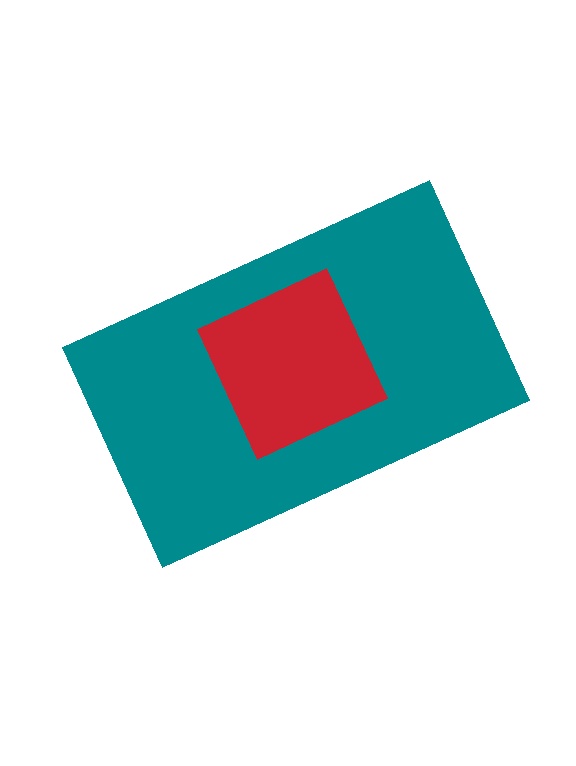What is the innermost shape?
The red diamond.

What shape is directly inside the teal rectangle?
The red diamond.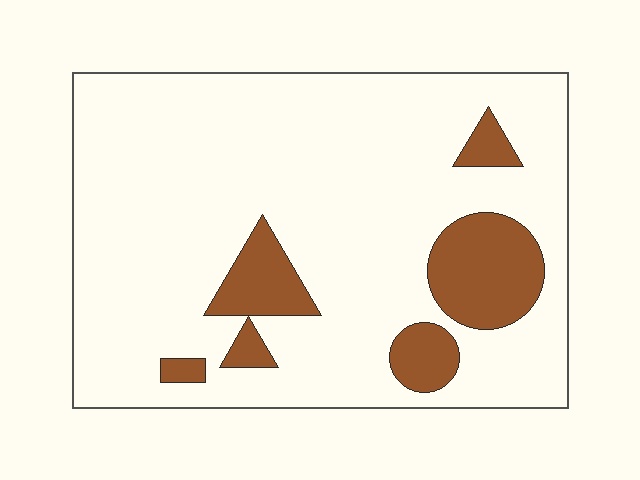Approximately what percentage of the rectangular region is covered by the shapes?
Approximately 15%.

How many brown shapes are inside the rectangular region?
6.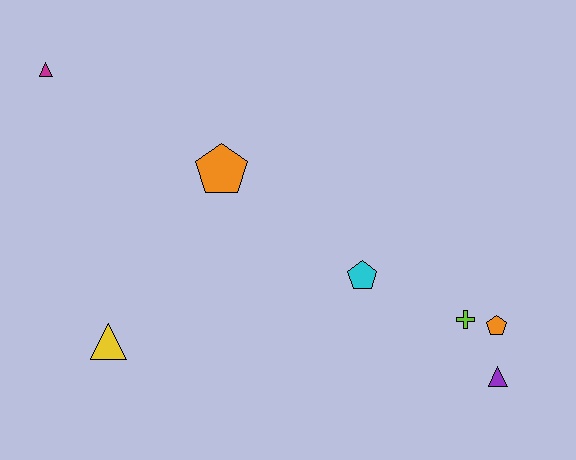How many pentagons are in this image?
There are 3 pentagons.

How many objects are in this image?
There are 7 objects.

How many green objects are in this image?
There are no green objects.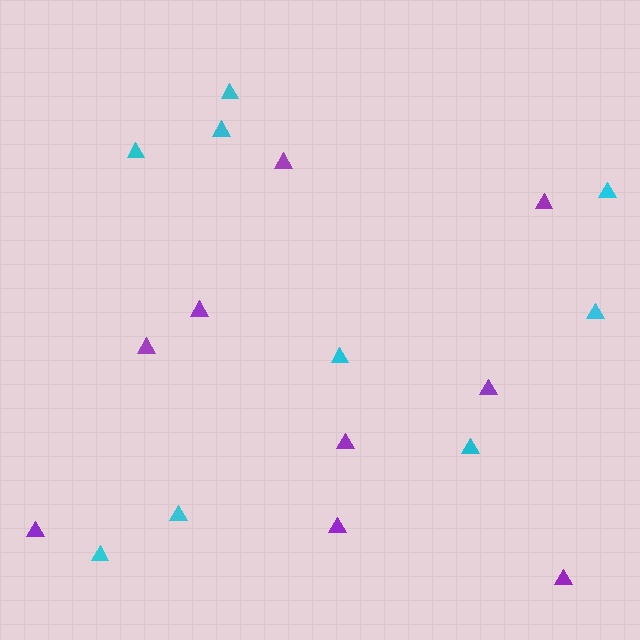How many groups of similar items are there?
There are 2 groups: one group of cyan triangles (9) and one group of purple triangles (9).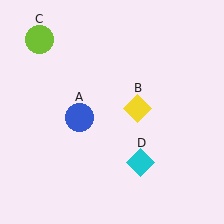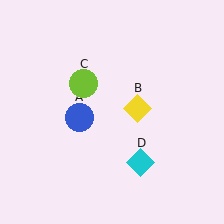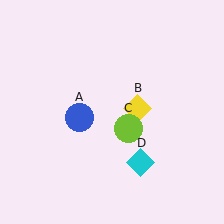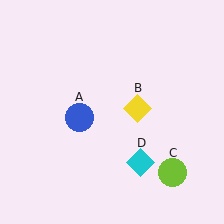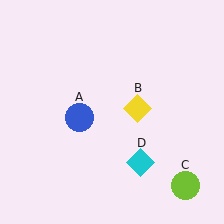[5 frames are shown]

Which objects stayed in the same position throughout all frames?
Blue circle (object A) and yellow diamond (object B) and cyan diamond (object D) remained stationary.